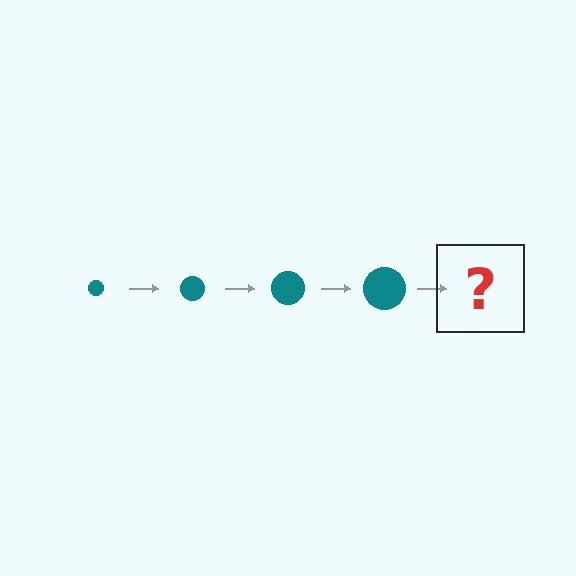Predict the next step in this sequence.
The next step is a teal circle, larger than the previous one.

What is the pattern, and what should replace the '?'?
The pattern is that the circle gets progressively larger each step. The '?' should be a teal circle, larger than the previous one.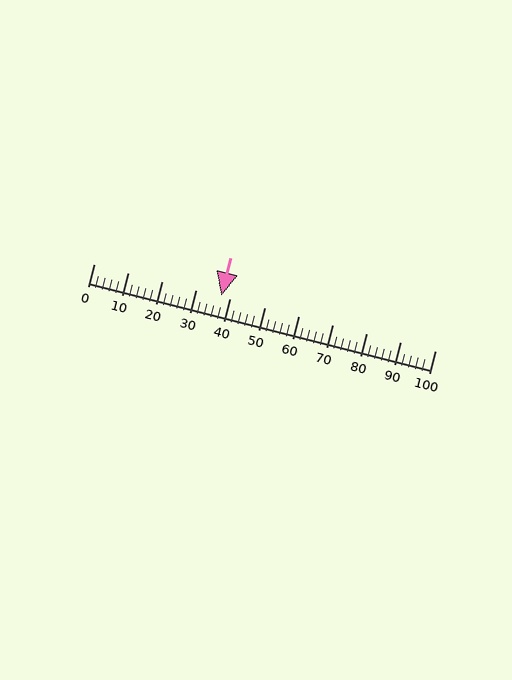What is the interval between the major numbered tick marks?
The major tick marks are spaced 10 units apart.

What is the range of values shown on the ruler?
The ruler shows values from 0 to 100.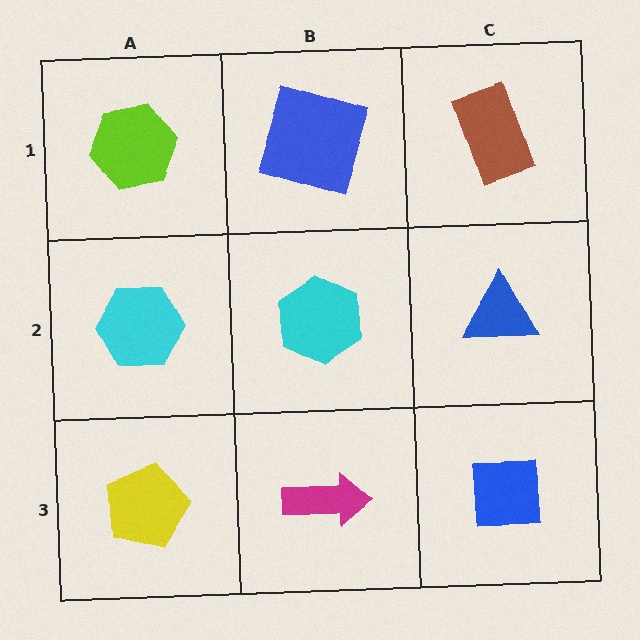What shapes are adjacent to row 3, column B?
A cyan hexagon (row 2, column B), a yellow pentagon (row 3, column A), a blue square (row 3, column C).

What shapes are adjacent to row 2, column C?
A brown rectangle (row 1, column C), a blue square (row 3, column C), a cyan hexagon (row 2, column B).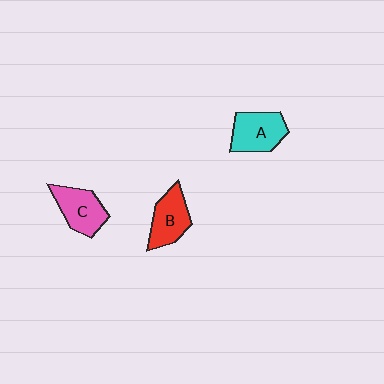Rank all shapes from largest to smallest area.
From largest to smallest: A (cyan), C (pink), B (red).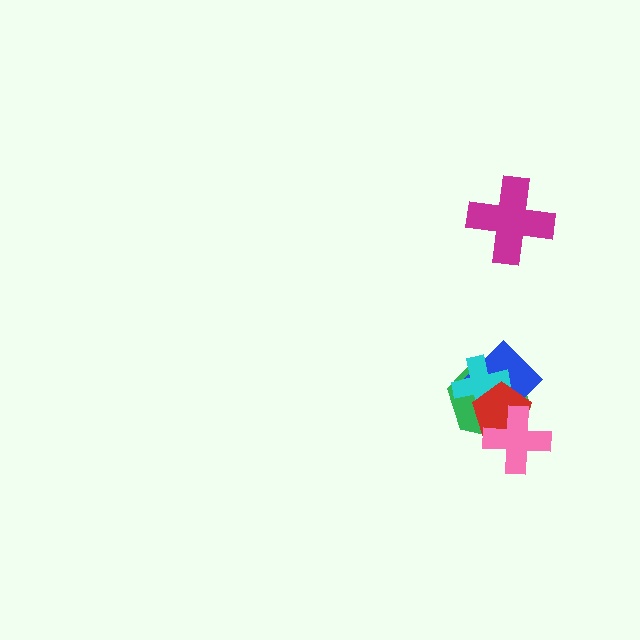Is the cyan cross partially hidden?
Yes, it is partially covered by another shape.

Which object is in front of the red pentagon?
The pink cross is in front of the red pentagon.